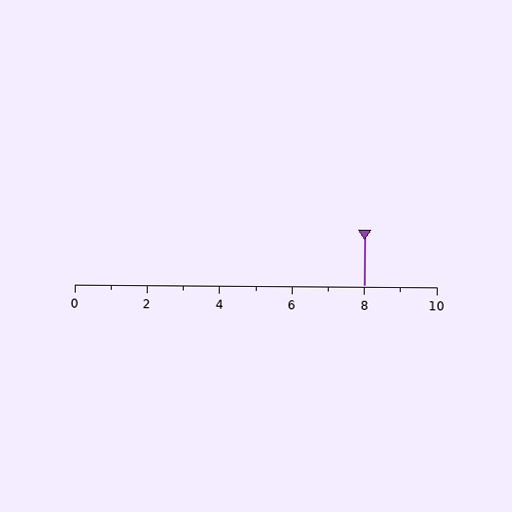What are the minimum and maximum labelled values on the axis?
The axis runs from 0 to 10.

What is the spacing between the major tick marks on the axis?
The major ticks are spaced 2 apart.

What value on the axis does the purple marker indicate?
The marker indicates approximately 8.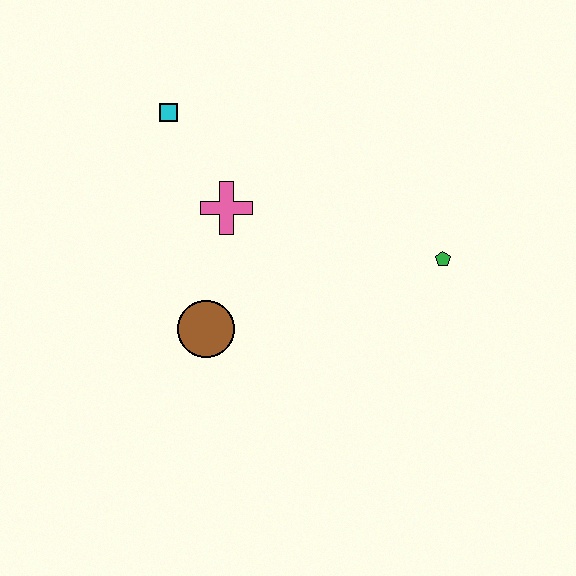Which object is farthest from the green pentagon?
The cyan square is farthest from the green pentagon.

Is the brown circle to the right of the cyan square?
Yes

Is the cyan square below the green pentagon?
No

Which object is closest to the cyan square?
The pink cross is closest to the cyan square.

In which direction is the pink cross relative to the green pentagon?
The pink cross is to the left of the green pentagon.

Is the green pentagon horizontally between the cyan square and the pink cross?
No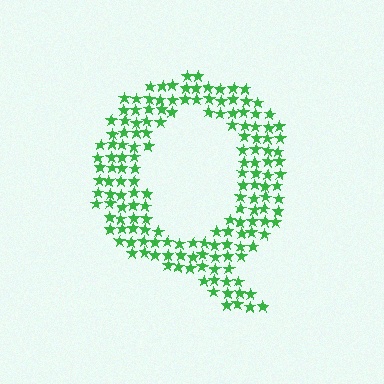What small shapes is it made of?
It is made of small stars.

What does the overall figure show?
The overall figure shows the letter Q.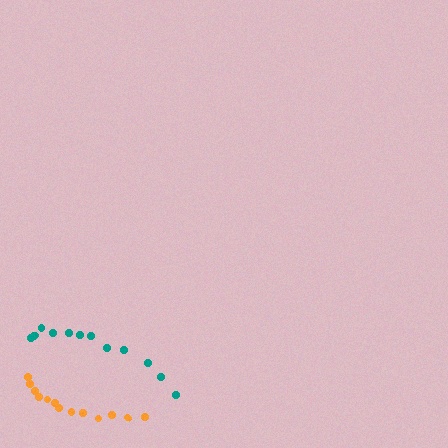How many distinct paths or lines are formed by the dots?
There are 2 distinct paths.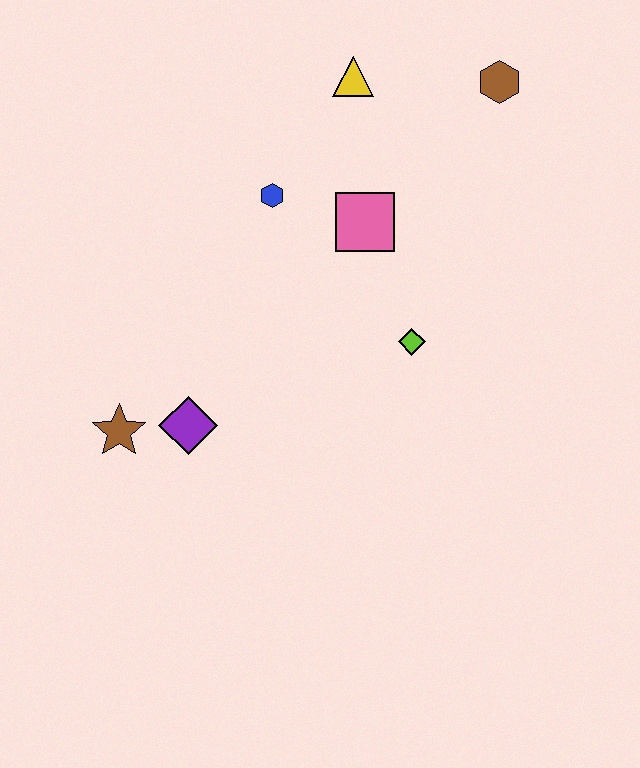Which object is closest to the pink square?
The blue hexagon is closest to the pink square.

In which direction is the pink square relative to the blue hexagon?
The pink square is to the right of the blue hexagon.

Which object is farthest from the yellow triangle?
The brown star is farthest from the yellow triangle.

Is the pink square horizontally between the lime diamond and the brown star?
Yes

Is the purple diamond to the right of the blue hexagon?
No